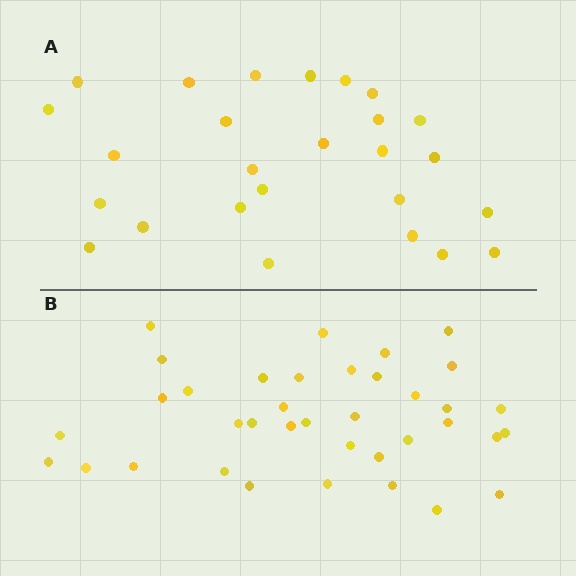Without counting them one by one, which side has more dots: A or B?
Region B (the bottom region) has more dots.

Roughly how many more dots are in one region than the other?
Region B has roughly 12 or so more dots than region A.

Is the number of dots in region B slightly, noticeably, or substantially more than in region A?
Region B has noticeably more, but not dramatically so. The ratio is roughly 1.4 to 1.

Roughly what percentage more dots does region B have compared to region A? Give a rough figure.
About 40% more.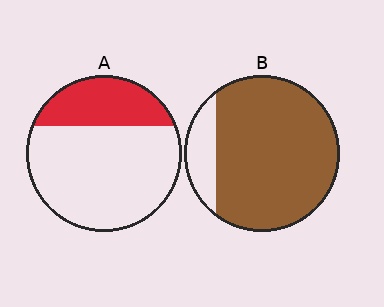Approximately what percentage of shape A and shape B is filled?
A is approximately 30% and B is approximately 85%.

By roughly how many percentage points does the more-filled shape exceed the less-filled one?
By roughly 55 percentage points (B over A).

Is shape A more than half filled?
No.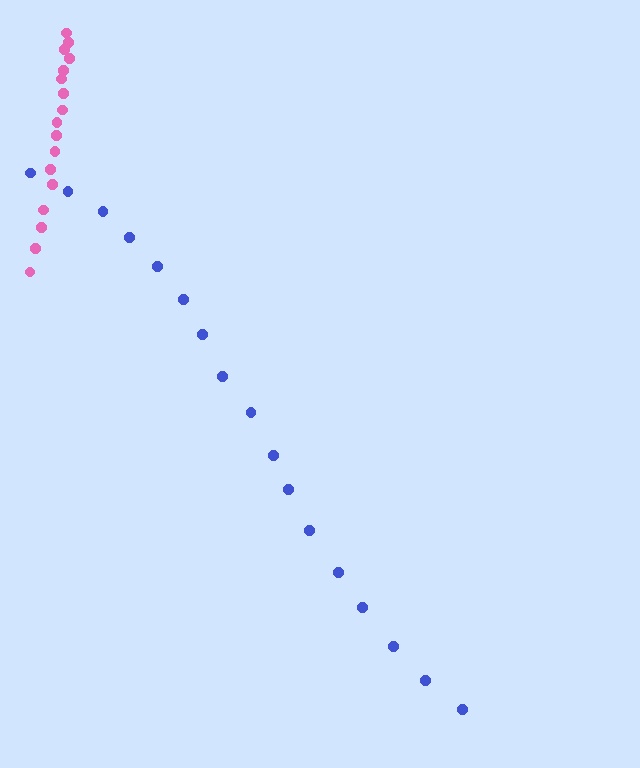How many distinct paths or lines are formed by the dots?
There are 2 distinct paths.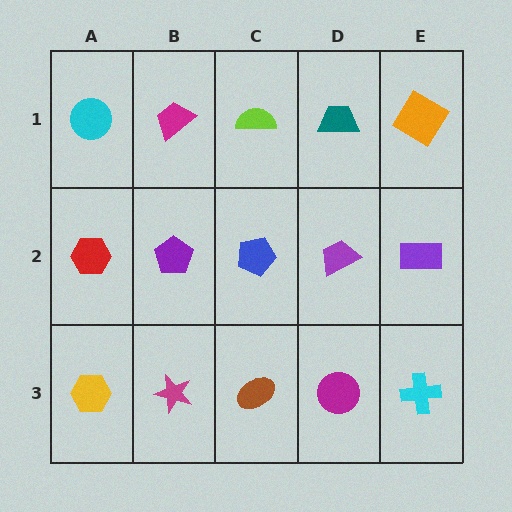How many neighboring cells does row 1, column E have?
2.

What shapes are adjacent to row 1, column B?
A purple pentagon (row 2, column B), a cyan circle (row 1, column A), a lime semicircle (row 1, column C).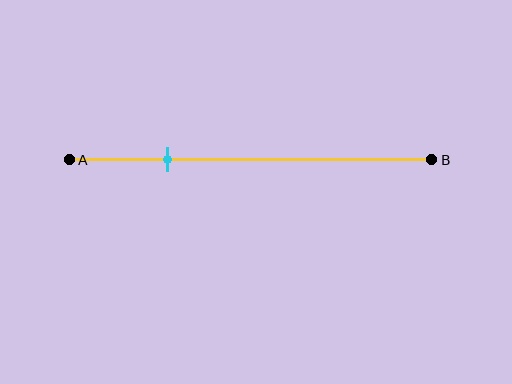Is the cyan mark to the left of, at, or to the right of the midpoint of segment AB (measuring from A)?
The cyan mark is to the left of the midpoint of segment AB.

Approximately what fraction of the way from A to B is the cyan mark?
The cyan mark is approximately 25% of the way from A to B.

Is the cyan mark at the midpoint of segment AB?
No, the mark is at about 25% from A, not at the 50% midpoint.